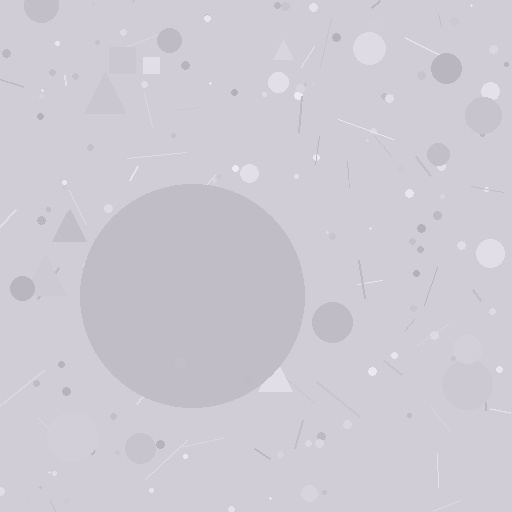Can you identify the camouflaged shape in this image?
The camouflaged shape is a circle.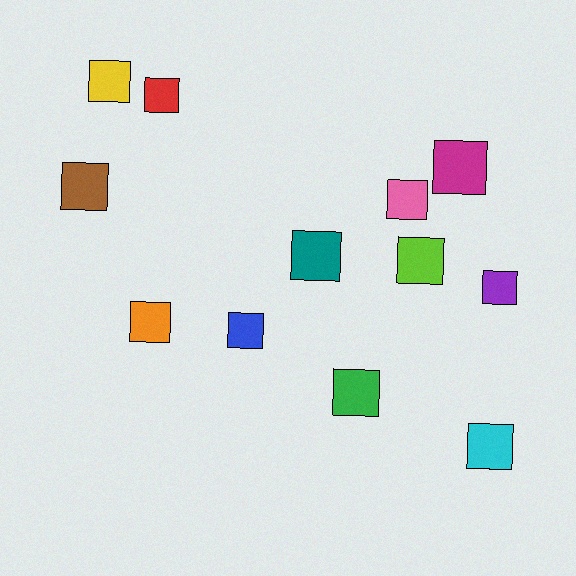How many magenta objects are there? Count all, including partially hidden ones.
There is 1 magenta object.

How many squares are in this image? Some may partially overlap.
There are 12 squares.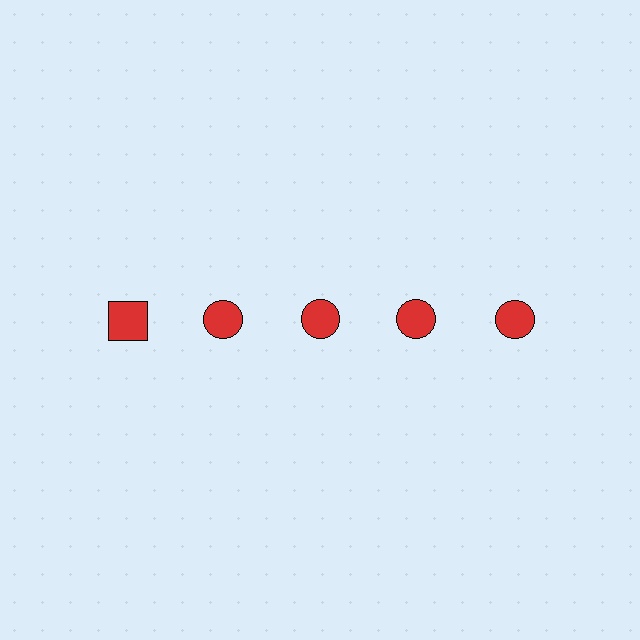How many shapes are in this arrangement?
There are 5 shapes arranged in a grid pattern.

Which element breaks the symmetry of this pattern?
The red square in the top row, leftmost column breaks the symmetry. All other shapes are red circles.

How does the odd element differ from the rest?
It has a different shape: square instead of circle.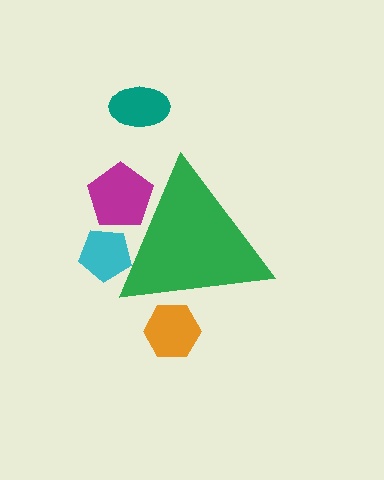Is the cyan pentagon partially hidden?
Yes, the cyan pentagon is partially hidden behind the green triangle.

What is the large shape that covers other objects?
A green triangle.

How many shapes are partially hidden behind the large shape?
3 shapes are partially hidden.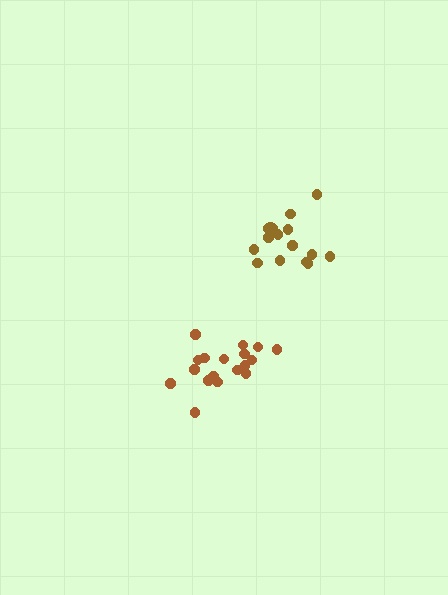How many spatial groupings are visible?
There are 2 spatial groupings.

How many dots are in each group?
Group 1: 17 dots, Group 2: 18 dots (35 total).